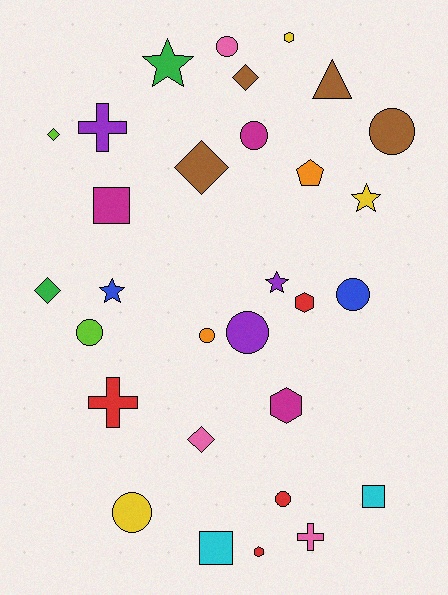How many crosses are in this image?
There are 3 crosses.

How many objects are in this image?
There are 30 objects.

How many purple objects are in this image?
There are 3 purple objects.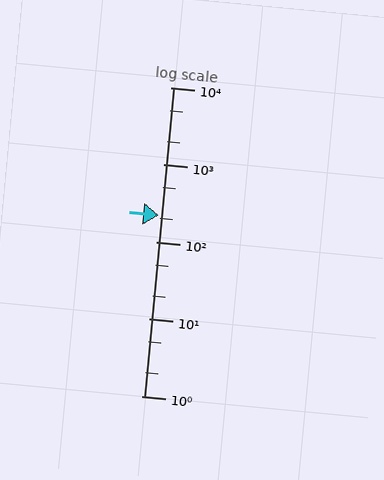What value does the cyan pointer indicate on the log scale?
The pointer indicates approximately 220.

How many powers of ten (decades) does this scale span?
The scale spans 4 decades, from 1 to 10000.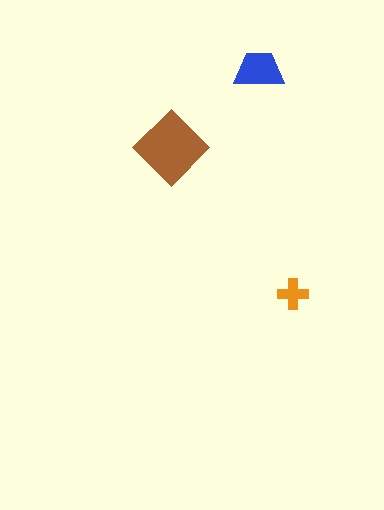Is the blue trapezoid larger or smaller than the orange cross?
Larger.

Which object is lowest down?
The orange cross is bottommost.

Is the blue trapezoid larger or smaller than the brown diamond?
Smaller.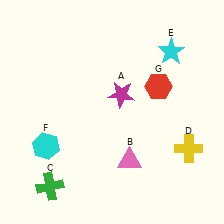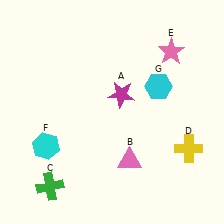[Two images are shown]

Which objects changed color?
E changed from cyan to pink. G changed from red to cyan.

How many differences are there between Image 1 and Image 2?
There are 2 differences between the two images.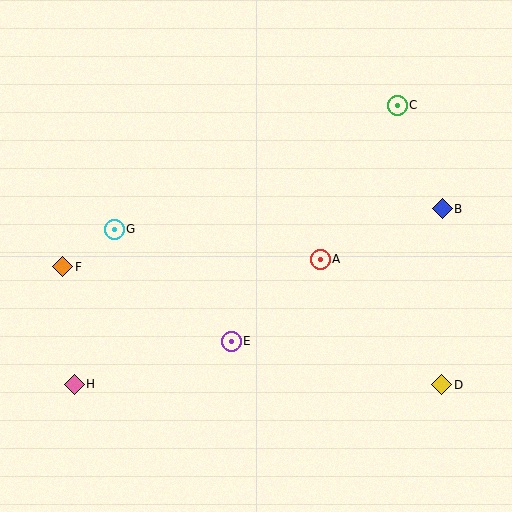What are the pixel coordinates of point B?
Point B is at (442, 209).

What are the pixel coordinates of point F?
Point F is at (63, 267).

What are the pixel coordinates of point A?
Point A is at (320, 259).